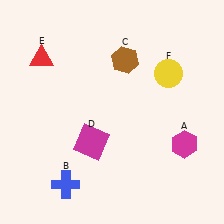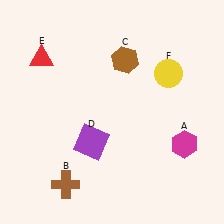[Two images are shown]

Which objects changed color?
B changed from blue to brown. D changed from magenta to purple.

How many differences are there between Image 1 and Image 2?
There are 2 differences between the two images.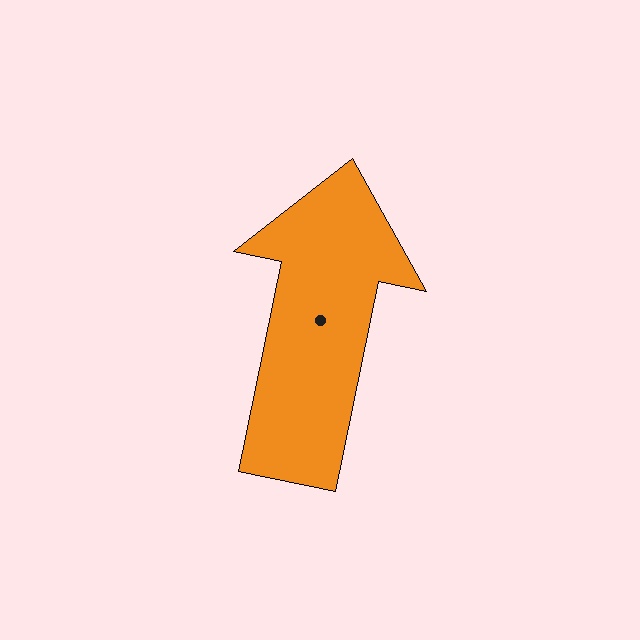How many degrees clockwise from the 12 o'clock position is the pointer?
Approximately 12 degrees.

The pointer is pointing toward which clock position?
Roughly 12 o'clock.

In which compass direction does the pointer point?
North.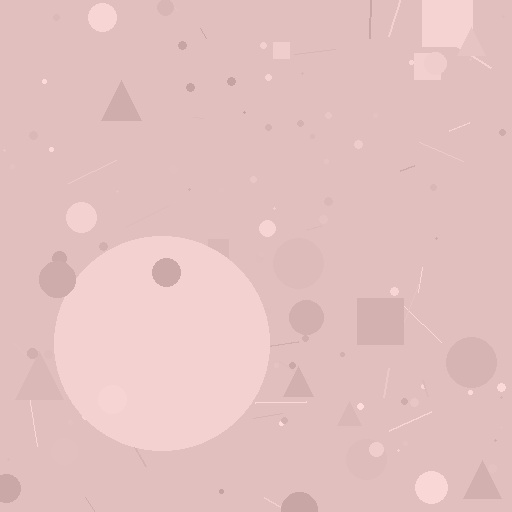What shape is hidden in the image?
A circle is hidden in the image.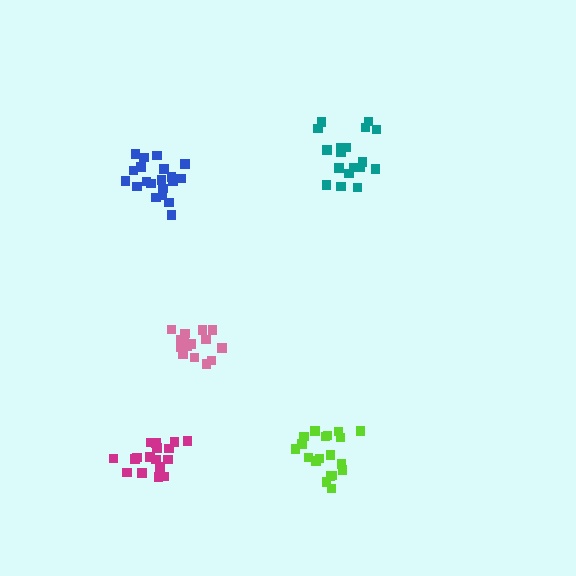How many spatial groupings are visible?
There are 5 spatial groupings.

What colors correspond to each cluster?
The clusters are colored: pink, blue, lime, teal, magenta.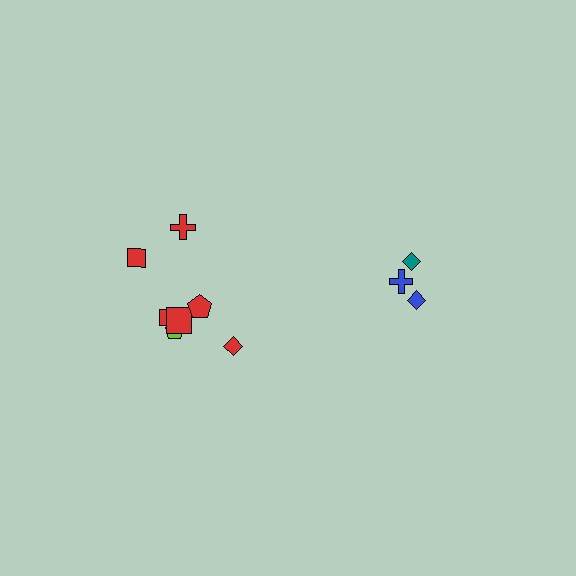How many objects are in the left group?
There are 7 objects.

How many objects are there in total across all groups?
There are 10 objects.